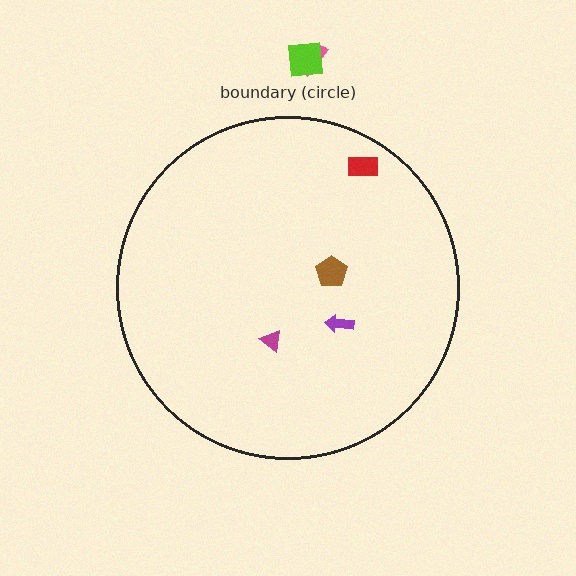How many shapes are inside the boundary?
4 inside, 2 outside.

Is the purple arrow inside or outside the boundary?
Inside.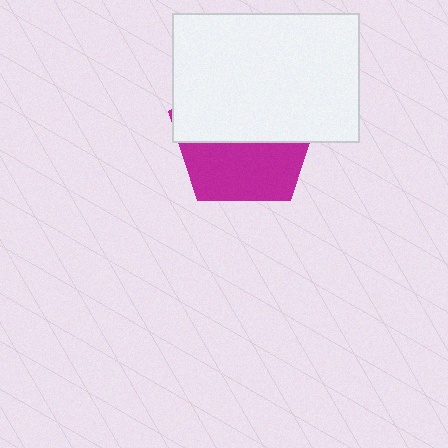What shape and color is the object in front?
The object in front is a white rectangle.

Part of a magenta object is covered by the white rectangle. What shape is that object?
It is a pentagon.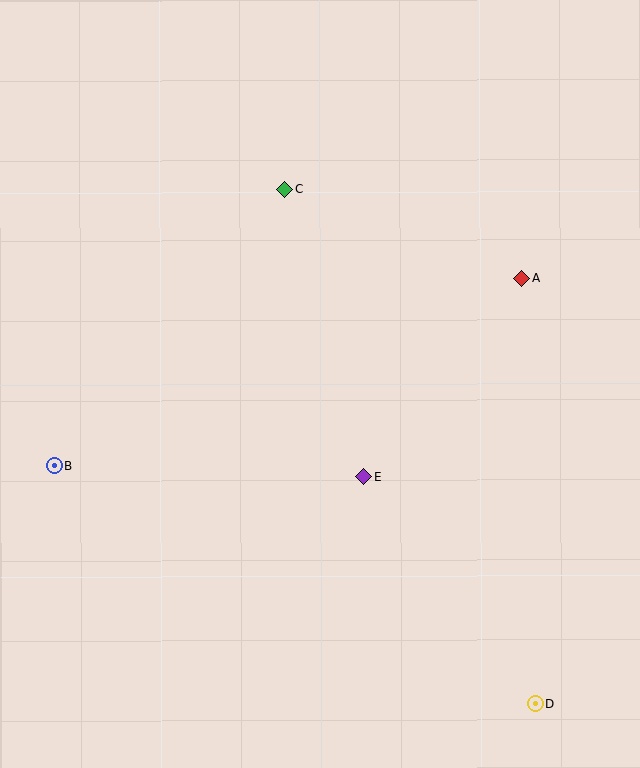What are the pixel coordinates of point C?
Point C is at (285, 189).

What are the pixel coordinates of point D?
Point D is at (535, 704).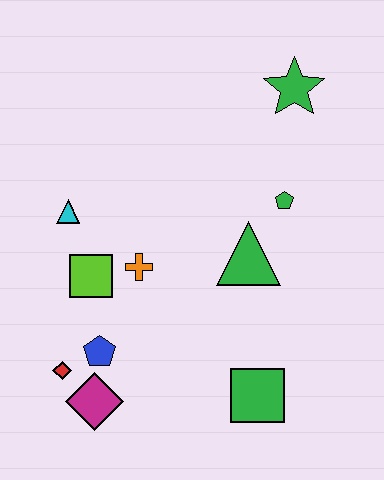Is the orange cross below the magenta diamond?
No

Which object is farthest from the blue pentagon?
The green star is farthest from the blue pentagon.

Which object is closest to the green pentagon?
The green triangle is closest to the green pentagon.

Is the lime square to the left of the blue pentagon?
Yes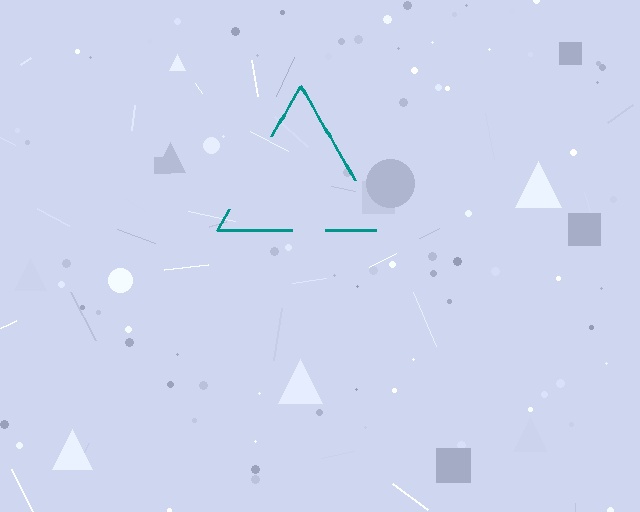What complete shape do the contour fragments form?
The contour fragments form a triangle.